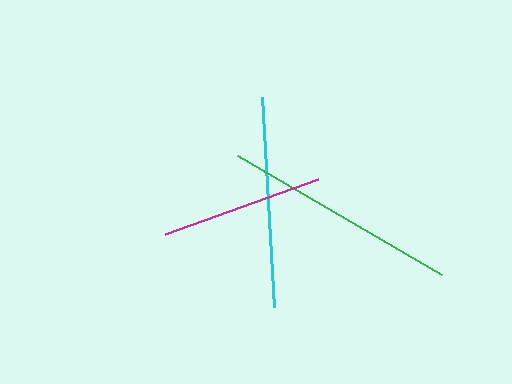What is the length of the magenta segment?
The magenta segment is approximately 162 pixels long.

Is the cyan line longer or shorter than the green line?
The green line is longer than the cyan line.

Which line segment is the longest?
The green line is the longest at approximately 236 pixels.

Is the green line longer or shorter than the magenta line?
The green line is longer than the magenta line.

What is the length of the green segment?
The green segment is approximately 236 pixels long.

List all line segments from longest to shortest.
From longest to shortest: green, cyan, magenta.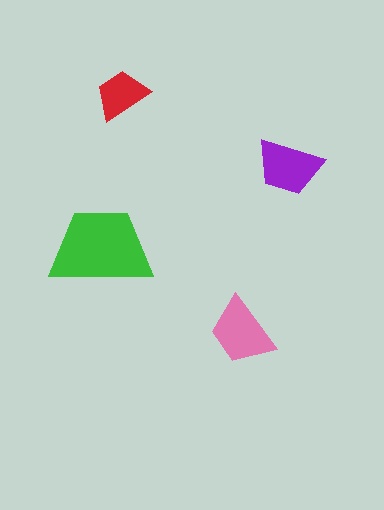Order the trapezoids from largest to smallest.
the green one, the pink one, the purple one, the red one.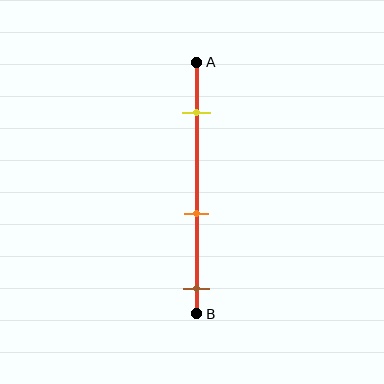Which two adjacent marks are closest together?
The orange and brown marks are the closest adjacent pair.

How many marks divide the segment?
There are 3 marks dividing the segment.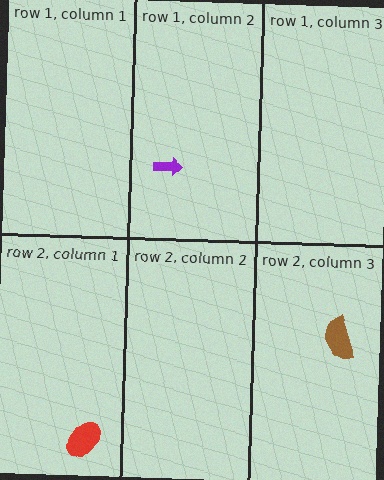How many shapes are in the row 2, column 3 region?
1.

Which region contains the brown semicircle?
The row 2, column 3 region.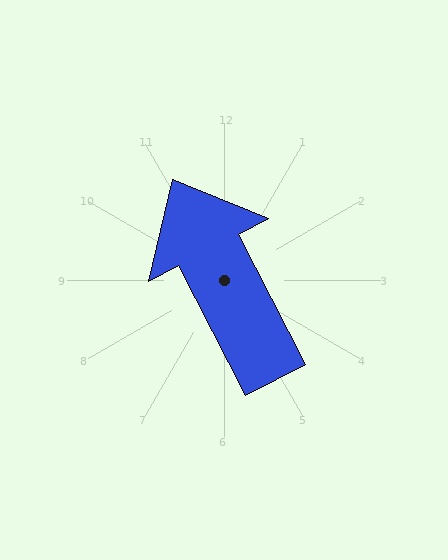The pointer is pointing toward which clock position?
Roughly 11 o'clock.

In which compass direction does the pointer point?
Northwest.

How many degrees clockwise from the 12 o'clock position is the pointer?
Approximately 333 degrees.